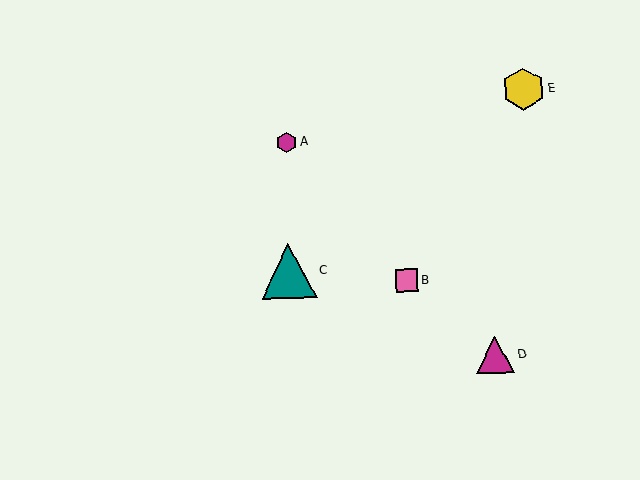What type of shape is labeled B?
Shape B is a pink square.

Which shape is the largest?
The teal triangle (labeled C) is the largest.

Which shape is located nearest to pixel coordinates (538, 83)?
The yellow hexagon (labeled E) at (524, 89) is nearest to that location.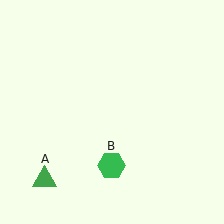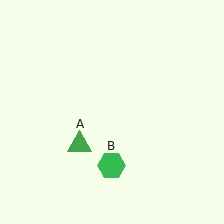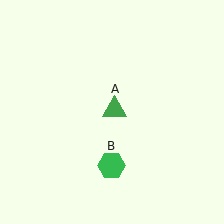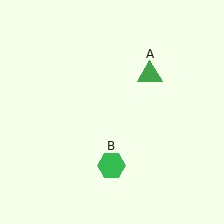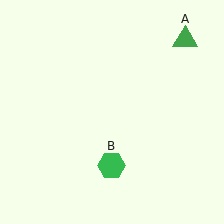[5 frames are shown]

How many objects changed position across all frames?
1 object changed position: green triangle (object A).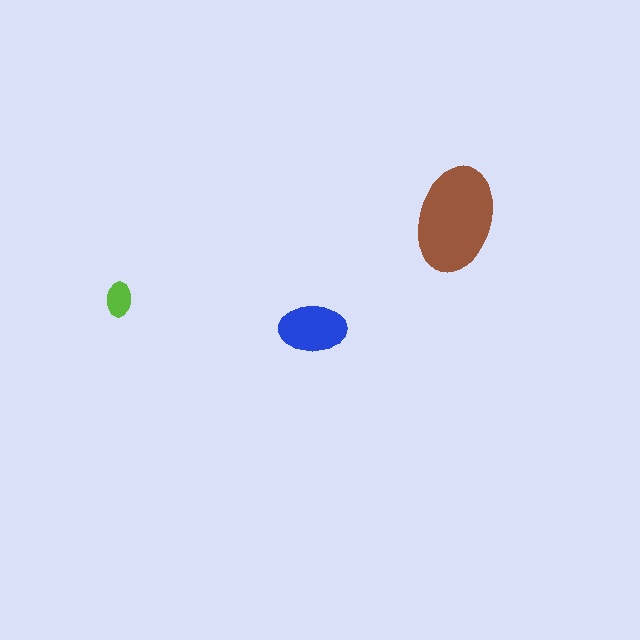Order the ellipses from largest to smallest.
the brown one, the blue one, the lime one.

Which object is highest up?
The brown ellipse is topmost.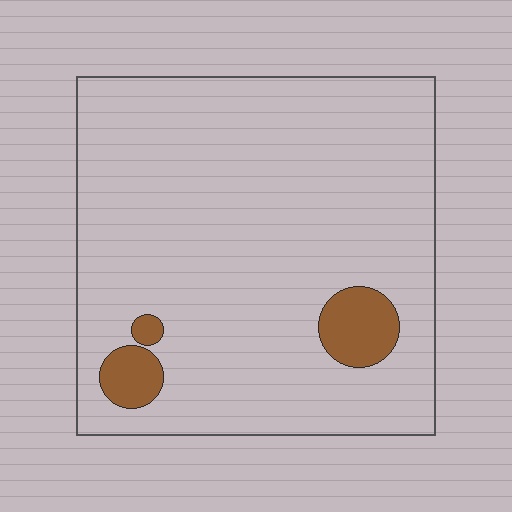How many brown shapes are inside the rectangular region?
3.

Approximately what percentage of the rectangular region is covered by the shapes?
Approximately 5%.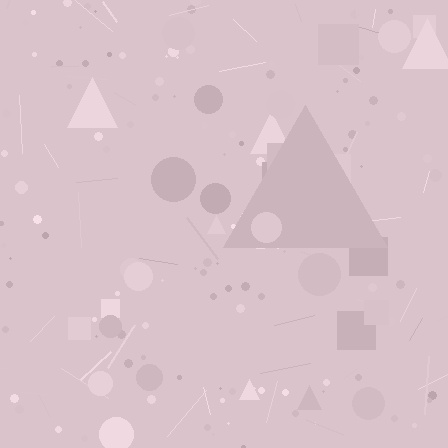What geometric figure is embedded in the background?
A triangle is embedded in the background.